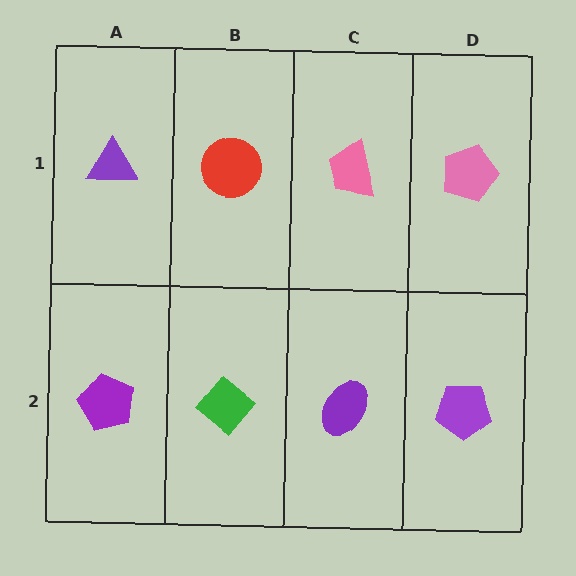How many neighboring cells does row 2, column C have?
3.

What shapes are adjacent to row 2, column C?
A pink trapezoid (row 1, column C), a green diamond (row 2, column B), a purple pentagon (row 2, column D).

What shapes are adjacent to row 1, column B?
A green diamond (row 2, column B), a purple triangle (row 1, column A), a pink trapezoid (row 1, column C).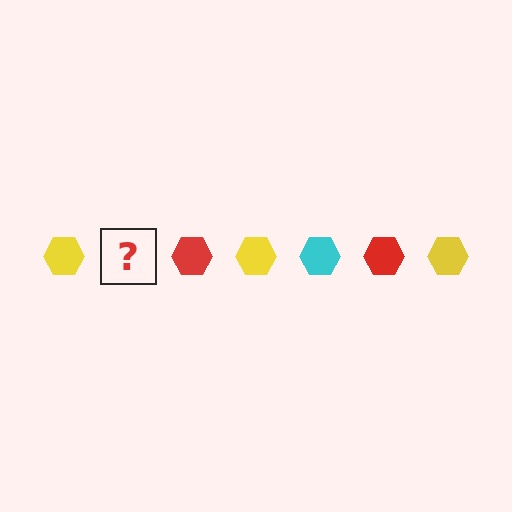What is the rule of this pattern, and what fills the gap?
The rule is that the pattern cycles through yellow, cyan, red hexagons. The gap should be filled with a cyan hexagon.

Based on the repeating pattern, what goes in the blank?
The blank should be a cyan hexagon.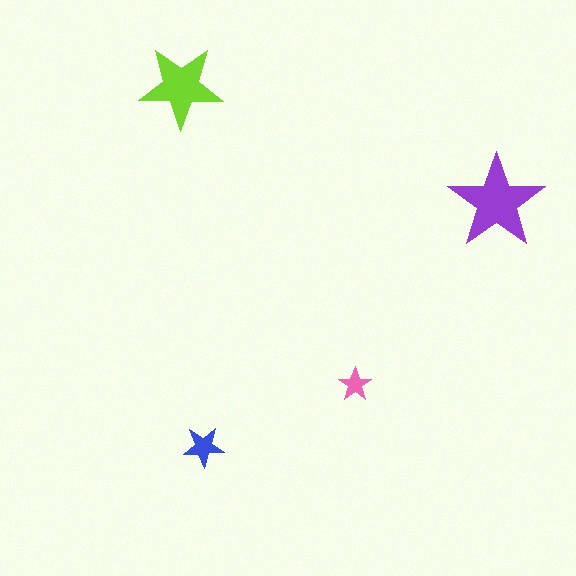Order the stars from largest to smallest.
the purple one, the lime one, the blue one, the pink one.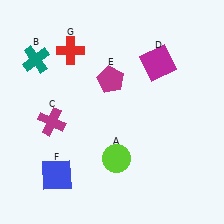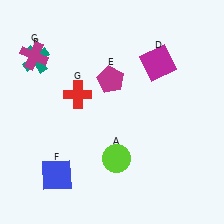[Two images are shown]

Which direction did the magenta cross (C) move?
The magenta cross (C) moved up.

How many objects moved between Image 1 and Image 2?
2 objects moved between the two images.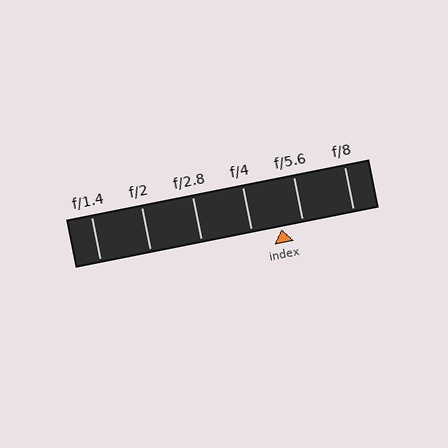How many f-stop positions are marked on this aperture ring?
There are 6 f-stop positions marked.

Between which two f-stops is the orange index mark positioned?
The index mark is between f/4 and f/5.6.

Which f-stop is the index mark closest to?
The index mark is closest to f/5.6.